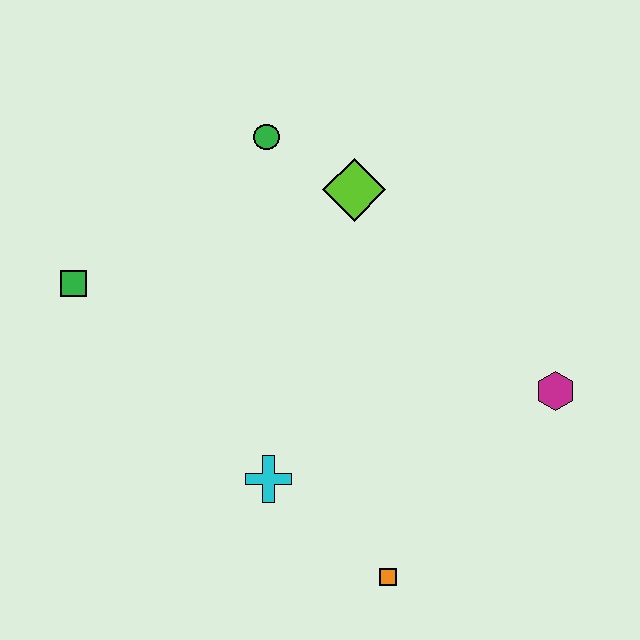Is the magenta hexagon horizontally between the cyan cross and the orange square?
No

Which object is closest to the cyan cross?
The orange square is closest to the cyan cross.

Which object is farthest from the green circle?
The orange square is farthest from the green circle.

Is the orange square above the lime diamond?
No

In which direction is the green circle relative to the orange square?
The green circle is above the orange square.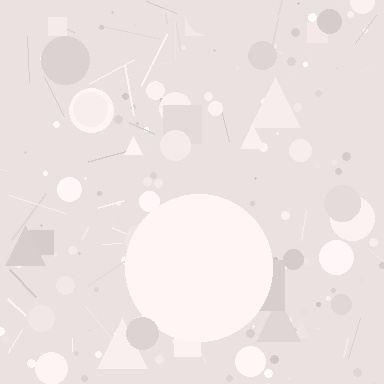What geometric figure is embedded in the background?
A circle is embedded in the background.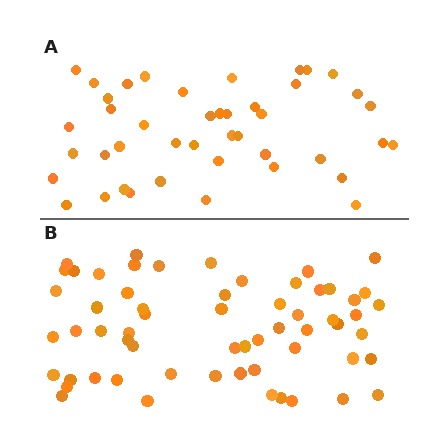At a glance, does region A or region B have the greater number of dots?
Region B (the bottom region) has more dots.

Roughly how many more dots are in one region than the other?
Region B has approximately 15 more dots than region A.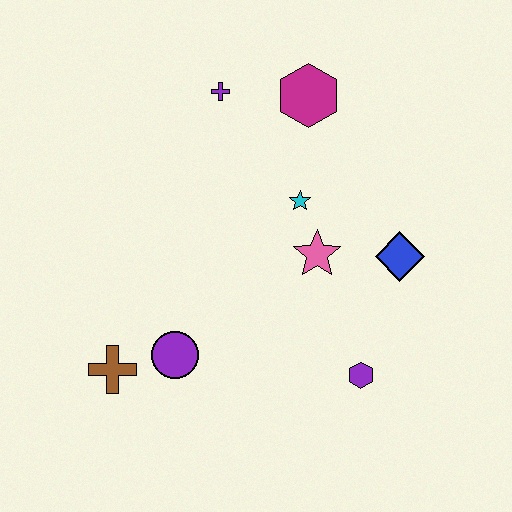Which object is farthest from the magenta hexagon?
The brown cross is farthest from the magenta hexagon.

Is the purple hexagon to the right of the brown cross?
Yes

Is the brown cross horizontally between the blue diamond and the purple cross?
No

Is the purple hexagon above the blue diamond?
No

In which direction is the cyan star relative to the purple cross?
The cyan star is below the purple cross.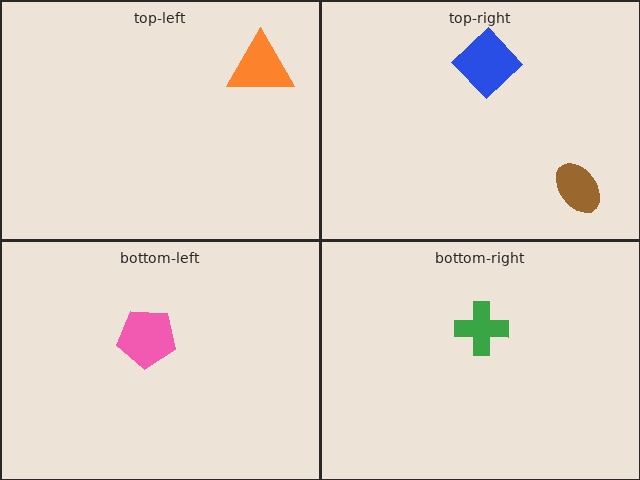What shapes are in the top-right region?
The blue diamond, the brown ellipse.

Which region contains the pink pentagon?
The bottom-left region.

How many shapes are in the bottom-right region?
1.